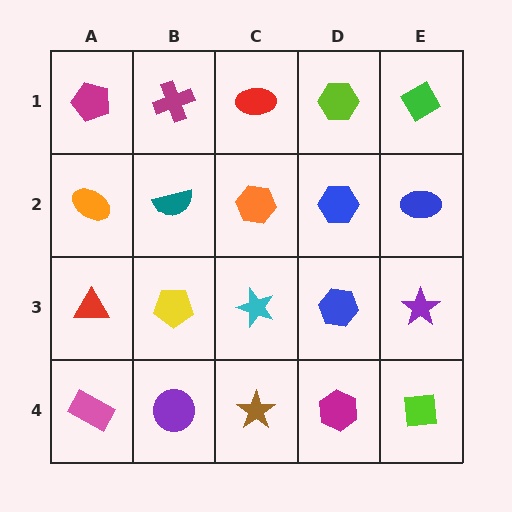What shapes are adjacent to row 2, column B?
A magenta cross (row 1, column B), a yellow pentagon (row 3, column B), an orange ellipse (row 2, column A), an orange hexagon (row 2, column C).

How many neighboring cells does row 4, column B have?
3.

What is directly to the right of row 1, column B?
A red ellipse.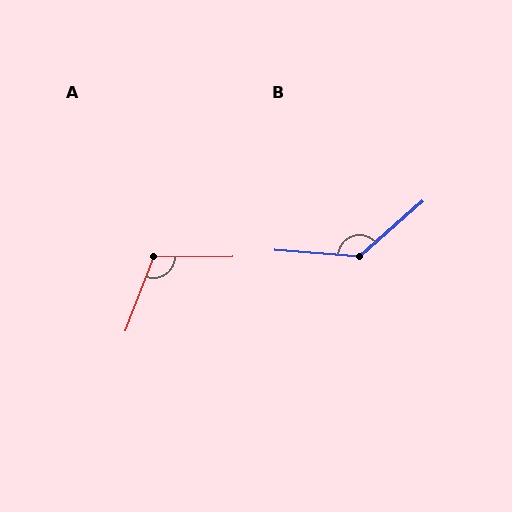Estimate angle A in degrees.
Approximately 111 degrees.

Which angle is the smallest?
A, at approximately 111 degrees.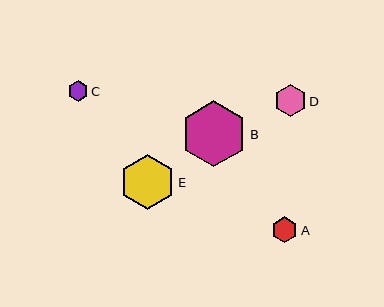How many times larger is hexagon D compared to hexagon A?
Hexagon D is approximately 1.2 times the size of hexagon A.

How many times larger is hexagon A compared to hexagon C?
Hexagon A is approximately 1.3 times the size of hexagon C.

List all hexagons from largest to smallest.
From largest to smallest: B, E, D, A, C.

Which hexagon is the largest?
Hexagon B is the largest with a size of approximately 66 pixels.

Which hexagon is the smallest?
Hexagon C is the smallest with a size of approximately 21 pixels.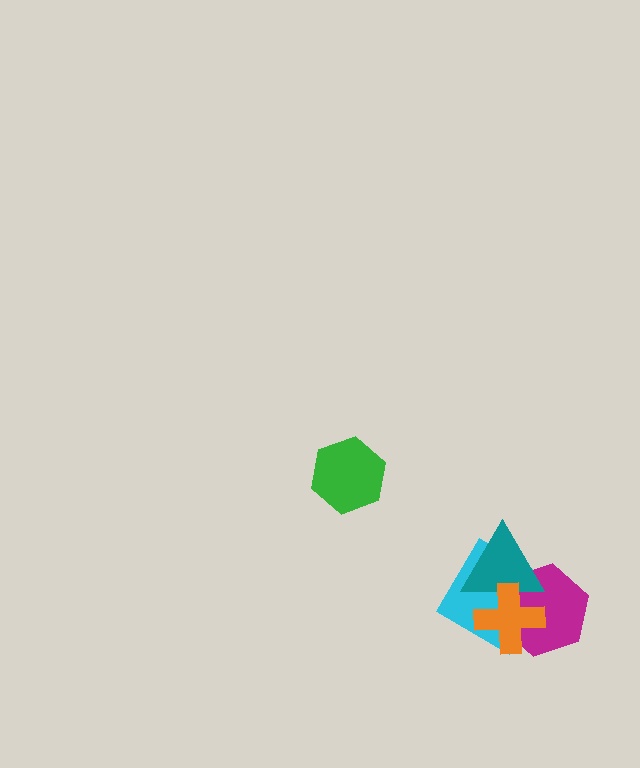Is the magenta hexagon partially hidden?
Yes, it is partially covered by another shape.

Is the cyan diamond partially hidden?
Yes, it is partially covered by another shape.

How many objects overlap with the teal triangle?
3 objects overlap with the teal triangle.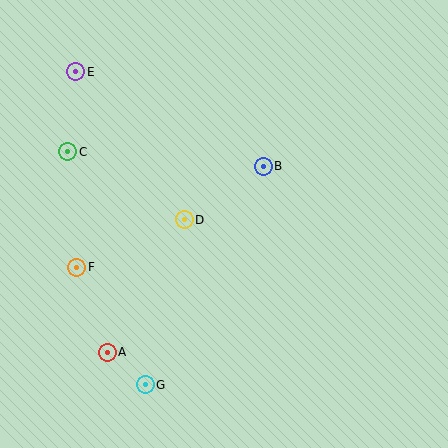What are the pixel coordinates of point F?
Point F is at (77, 267).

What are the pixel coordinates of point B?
Point B is at (263, 166).